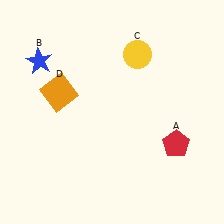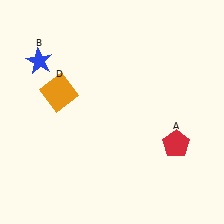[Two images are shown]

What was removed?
The yellow circle (C) was removed in Image 2.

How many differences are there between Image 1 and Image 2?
There is 1 difference between the two images.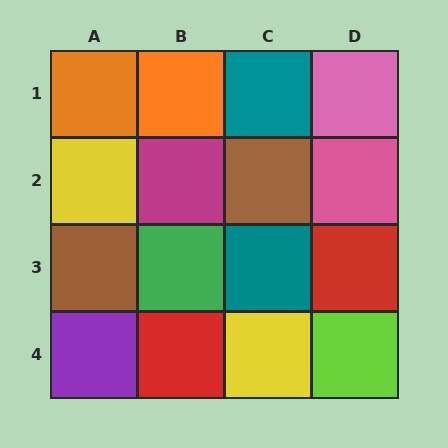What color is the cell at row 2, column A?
Yellow.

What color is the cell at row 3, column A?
Brown.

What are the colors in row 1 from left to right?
Orange, orange, teal, pink.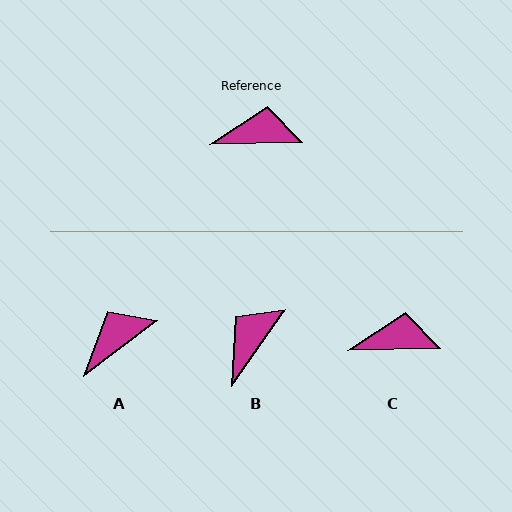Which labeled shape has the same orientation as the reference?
C.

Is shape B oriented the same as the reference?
No, it is off by about 54 degrees.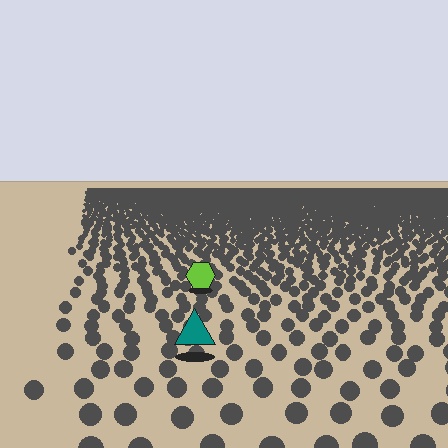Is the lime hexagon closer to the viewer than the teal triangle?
No. The teal triangle is closer — you can tell from the texture gradient: the ground texture is coarser near it.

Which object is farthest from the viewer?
The lime hexagon is farthest from the viewer. It appears smaller and the ground texture around it is denser.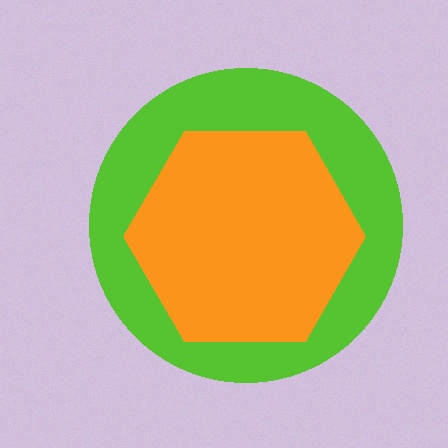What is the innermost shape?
The orange hexagon.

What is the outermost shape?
The lime circle.